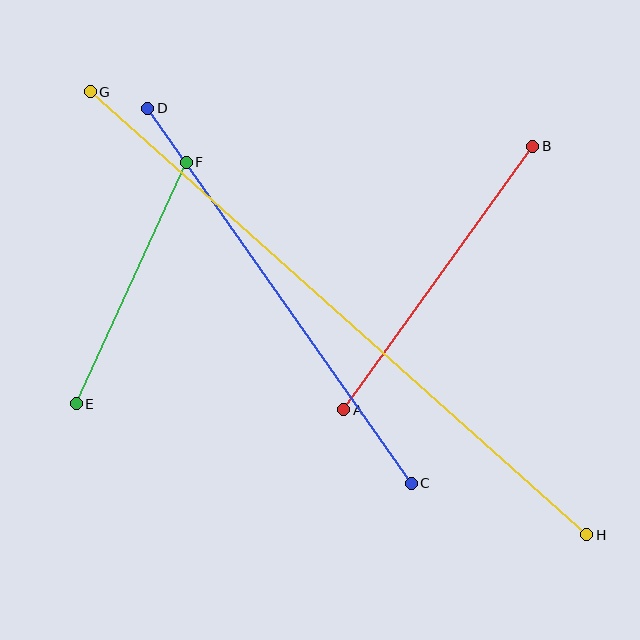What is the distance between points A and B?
The distance is approximately 324 pixels.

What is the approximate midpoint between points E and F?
The midpoint is at approximately (131, 283) pixels.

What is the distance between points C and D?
The distance is approximately 458 pixels.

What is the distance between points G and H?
The distance is approximately 666 pixels.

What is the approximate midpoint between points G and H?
The midpoint is at approximately (339, 313) pixels.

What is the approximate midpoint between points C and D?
The midpoint is at approximately (279, 296) pixels.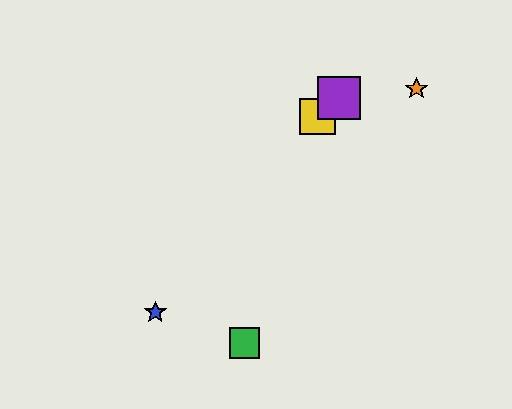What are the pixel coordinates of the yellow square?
The yellow square is at (317, 116).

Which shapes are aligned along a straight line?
The red circle, the yellow square, the purple square are aligned along a straight line.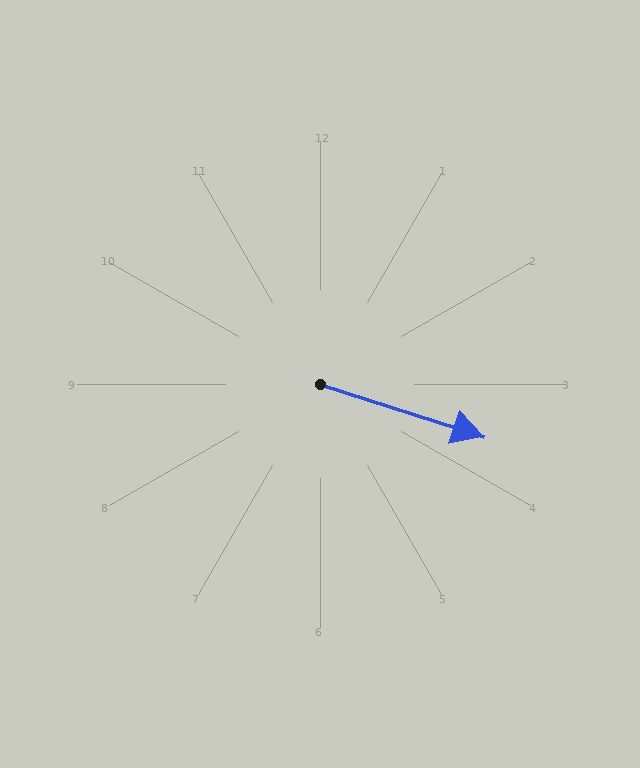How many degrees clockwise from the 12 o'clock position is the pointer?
Approximately 108 degrees.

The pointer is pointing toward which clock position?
Roughly 4 o'clock.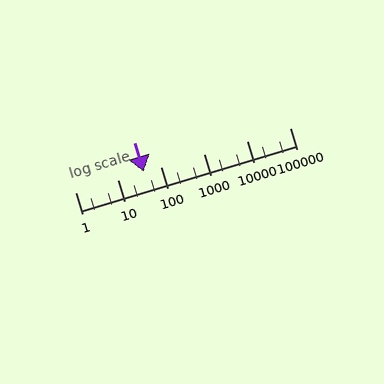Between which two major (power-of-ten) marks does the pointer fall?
The pointer is between 10 and 100.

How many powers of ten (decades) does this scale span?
The scale spans 5 decades, from 1 to 100000.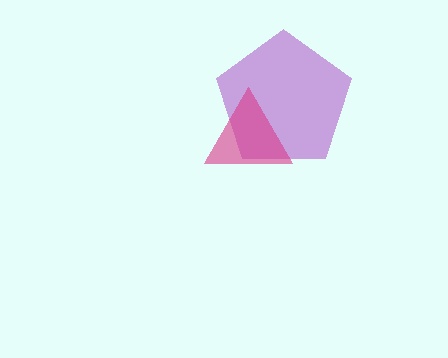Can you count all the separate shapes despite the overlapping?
Yes, there are 2 separate shapes.